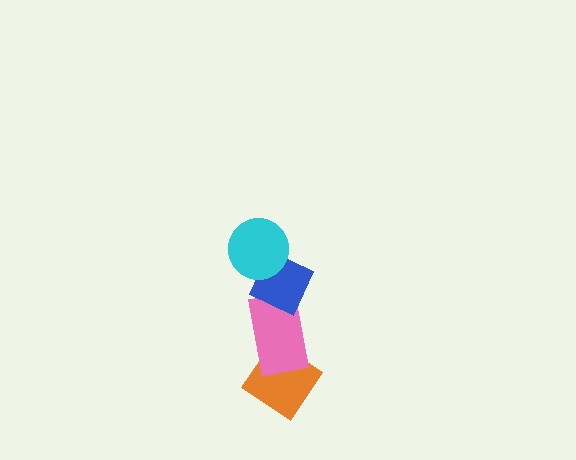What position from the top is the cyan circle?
The cyan circle is 1st from the top.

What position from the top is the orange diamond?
The orange diamond is 4th from the top.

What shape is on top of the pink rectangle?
The blue diamond is on top of the pink rectangle.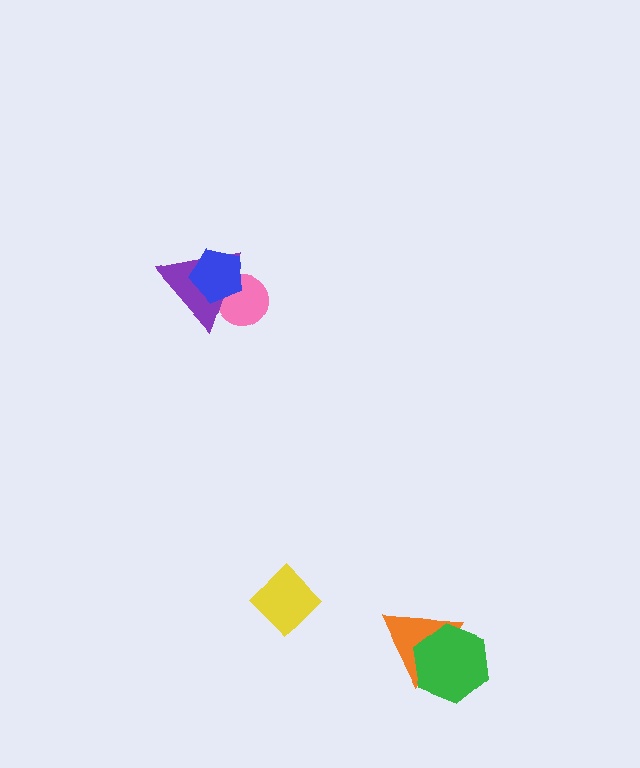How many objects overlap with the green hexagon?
1 object overlaps with the green hexagon.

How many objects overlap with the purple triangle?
2 objects overlap with the purple triangle.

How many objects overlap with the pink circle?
2 objects overlap with the pink circle.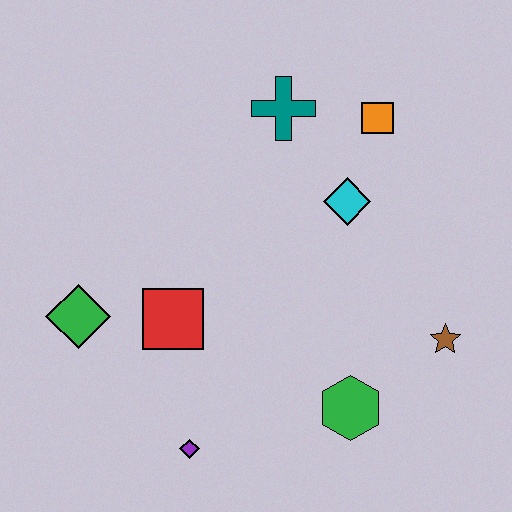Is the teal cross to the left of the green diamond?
No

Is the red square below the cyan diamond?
Yes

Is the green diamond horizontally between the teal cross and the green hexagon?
No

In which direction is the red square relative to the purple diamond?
The red square is above the purple diamond.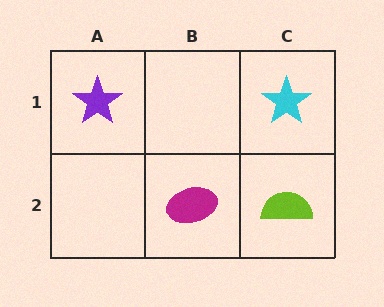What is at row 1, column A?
A purple star.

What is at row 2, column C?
A lime semicircle.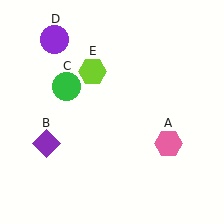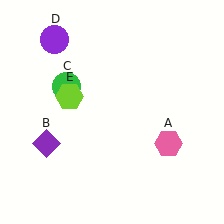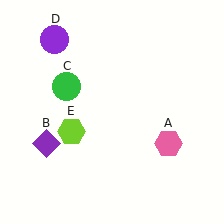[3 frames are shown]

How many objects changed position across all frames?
1 object changed position: lime hexagon (object E).